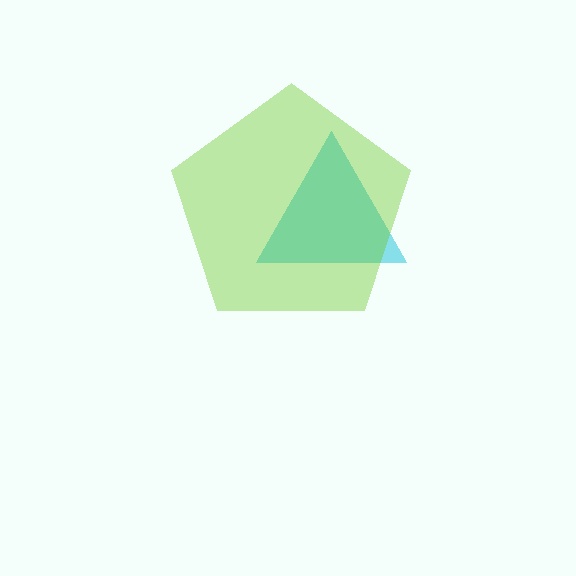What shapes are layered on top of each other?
The layered shapes are: a cyan triangle, a lime pentagon.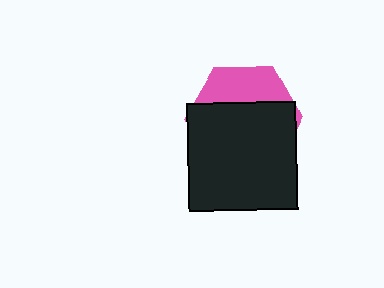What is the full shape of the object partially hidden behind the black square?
The partially hidden object is a pink hexagon.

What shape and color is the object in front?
The object in front is a black square.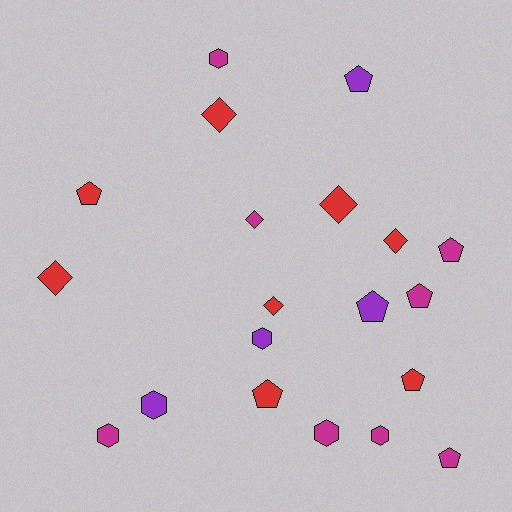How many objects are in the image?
There are 20 objects.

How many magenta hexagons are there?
There are 4 magenta hexagons.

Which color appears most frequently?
Magenta, with 8 objects.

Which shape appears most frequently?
Pentagon, with 8 objects.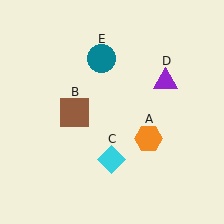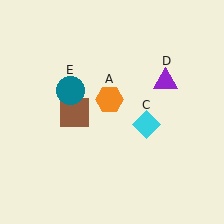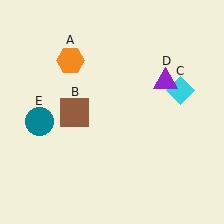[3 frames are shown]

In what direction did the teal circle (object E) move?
The teal circle (object E) moved down and to the left.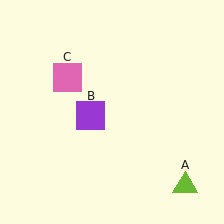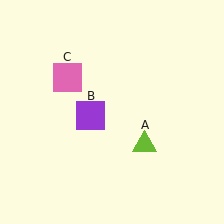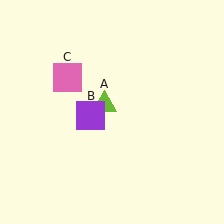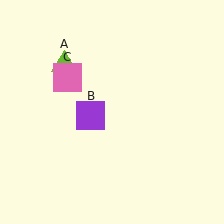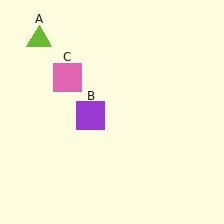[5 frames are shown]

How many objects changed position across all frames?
1 object changed position: lime triangle (object A).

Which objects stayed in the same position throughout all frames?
Purple square (object B) and pink square (object C) remained stationary.